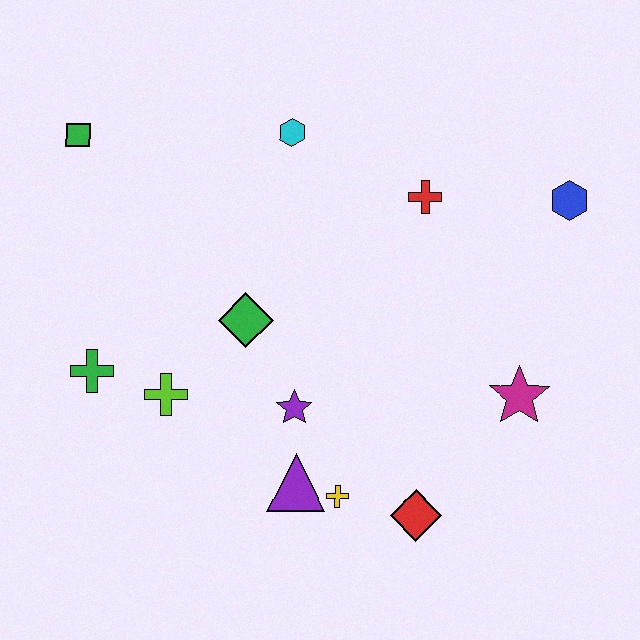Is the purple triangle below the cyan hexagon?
Yes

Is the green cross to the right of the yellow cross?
No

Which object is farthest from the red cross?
The green cross is farthest from the red cross.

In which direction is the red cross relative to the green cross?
The red cross is to the right of the green cross.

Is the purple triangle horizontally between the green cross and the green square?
No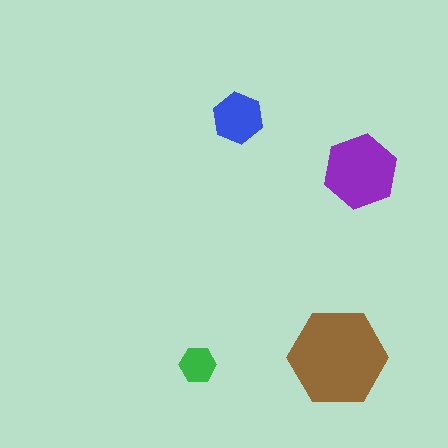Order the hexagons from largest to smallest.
the brown one, the purple one, the blue one, the green one.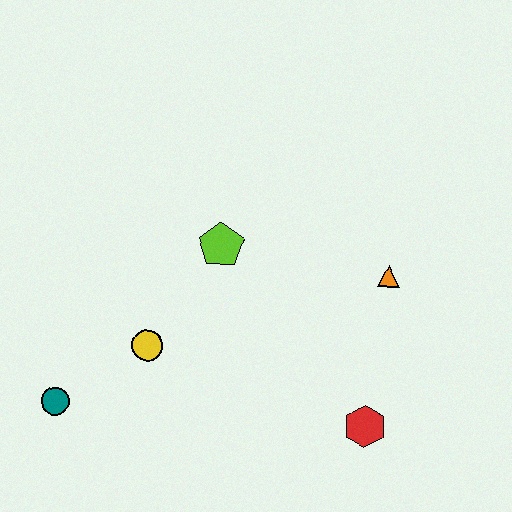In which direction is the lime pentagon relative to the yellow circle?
The lime pentagon is above the yellow circle.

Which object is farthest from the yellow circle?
The orange triangle is farthest from the yellow circle.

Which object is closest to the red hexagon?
The orange triangle is closest to the red hexagon.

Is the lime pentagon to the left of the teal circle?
No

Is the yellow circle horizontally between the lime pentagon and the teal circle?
Yes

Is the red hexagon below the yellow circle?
Yes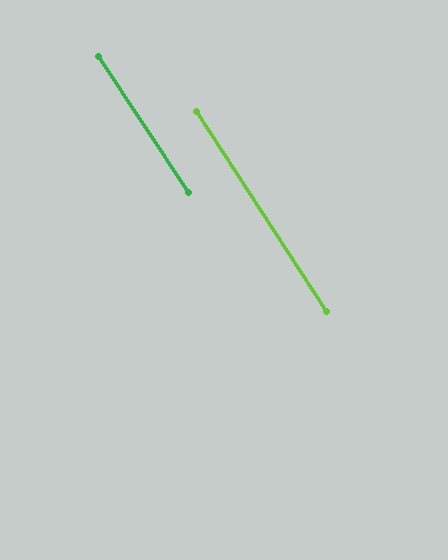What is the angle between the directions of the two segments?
Approximately 1 degree.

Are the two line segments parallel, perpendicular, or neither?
Parallel — their directions differ by only 0.6°.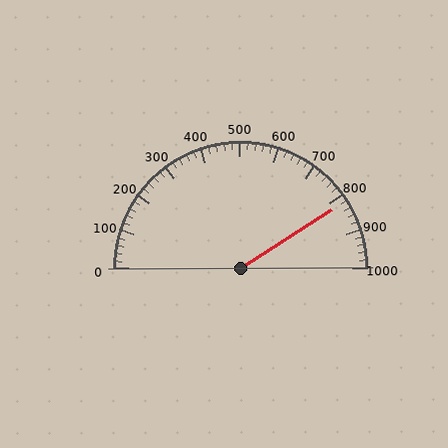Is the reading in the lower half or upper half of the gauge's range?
The reading is in the upper half of the range (0 to 1000).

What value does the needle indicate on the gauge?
The needle indicates approximately 820.